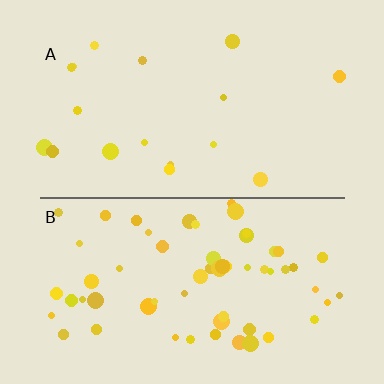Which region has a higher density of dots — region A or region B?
B (the bottom).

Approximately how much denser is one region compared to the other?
Approximately 3.5× — region B over region A.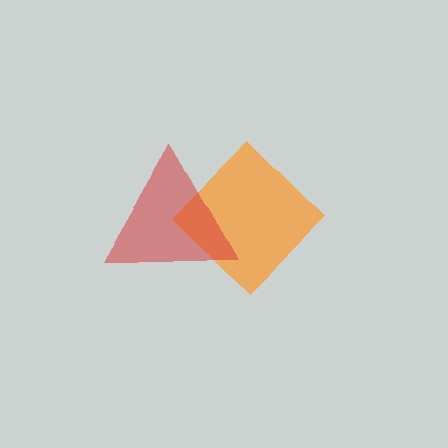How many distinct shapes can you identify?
There are 2 distinct shapes: an orange diamond, a red triangle.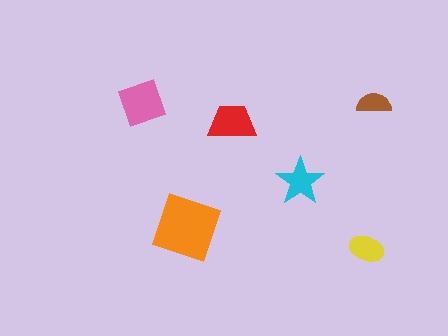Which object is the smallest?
The brown semicircle.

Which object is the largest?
The orange diamond.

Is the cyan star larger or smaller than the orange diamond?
Smaller.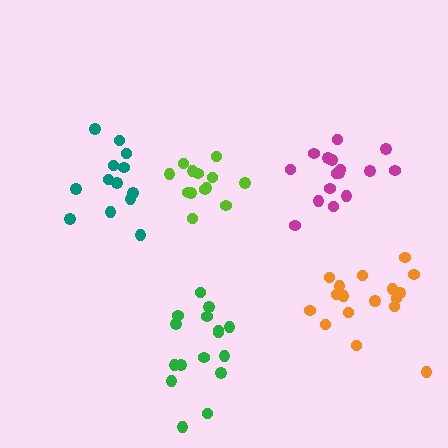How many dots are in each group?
Group 1: 16 dots, Group 2: 17 dots, Group 3: 13 dots, Group 4: 16 dots, Group 5: 13 dots (75 total).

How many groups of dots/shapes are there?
There are 5 groups.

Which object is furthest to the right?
The orange cluster is rightmost.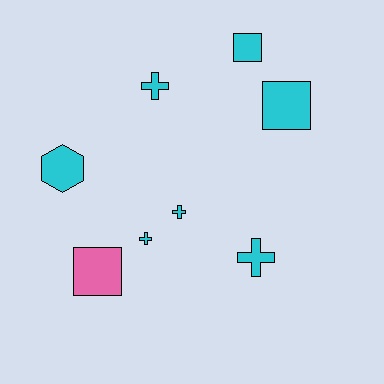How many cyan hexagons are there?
There is 1 cyan hexagon.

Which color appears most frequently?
Cyan, with 7 objects.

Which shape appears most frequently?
Cross, with 4 objects.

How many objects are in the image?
There are 8 objects.